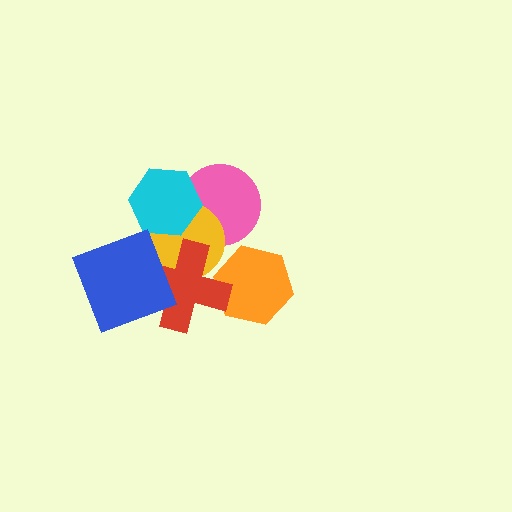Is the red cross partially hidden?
Yes, it is partially covered by another shape.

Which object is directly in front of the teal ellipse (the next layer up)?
The pink circle is directly in front of the teal ellipse.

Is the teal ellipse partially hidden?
Yes, it is partially covered by another shape.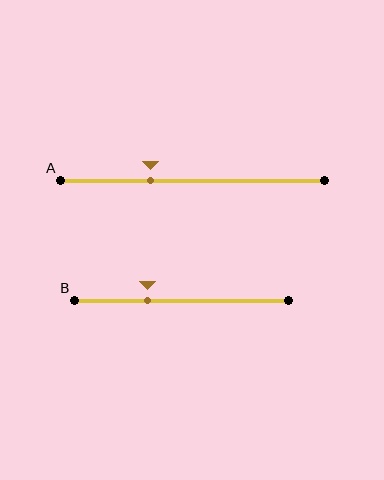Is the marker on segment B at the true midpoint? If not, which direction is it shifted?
No, the marker on segment B is shifted to the left by about 16% of the segment length.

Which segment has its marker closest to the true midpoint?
Segment A has its marker closest to the true midpoint.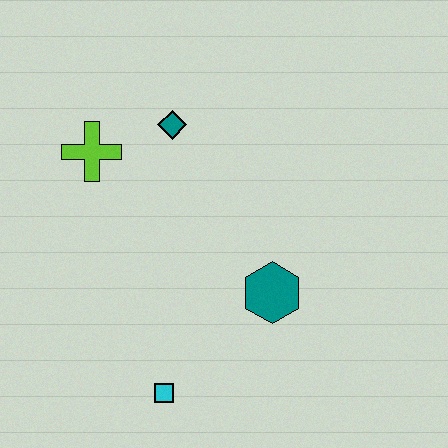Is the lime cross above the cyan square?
Yes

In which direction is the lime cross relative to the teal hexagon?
The lime cross is to the left of the teal hexagon.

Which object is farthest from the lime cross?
The cyan square is farthest from the lime cross.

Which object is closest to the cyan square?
The teal hexagon is closest to the cyan square.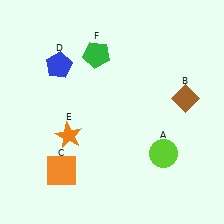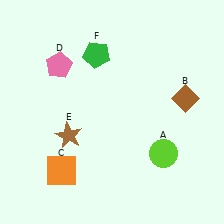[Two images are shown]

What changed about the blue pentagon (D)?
In Image 1, D is blue. In Image 2, it changed to pink.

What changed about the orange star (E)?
In Image 1, E is orange. In Image 2, it changed to brown.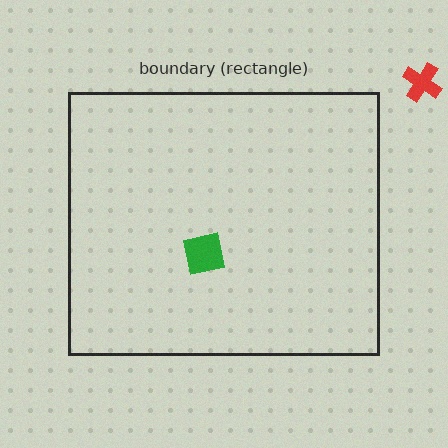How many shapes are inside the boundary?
1 inside, 1 outside.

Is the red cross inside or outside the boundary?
Outside.